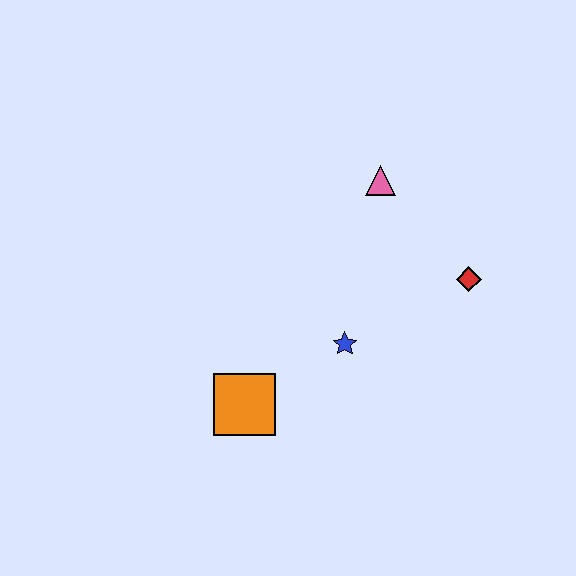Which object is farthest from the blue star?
The pink triangle is farthest from the blue star.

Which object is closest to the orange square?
The blue star is closest to the orange square.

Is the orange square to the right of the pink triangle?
No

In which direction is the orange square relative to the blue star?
The orange square is to the left of the blue star.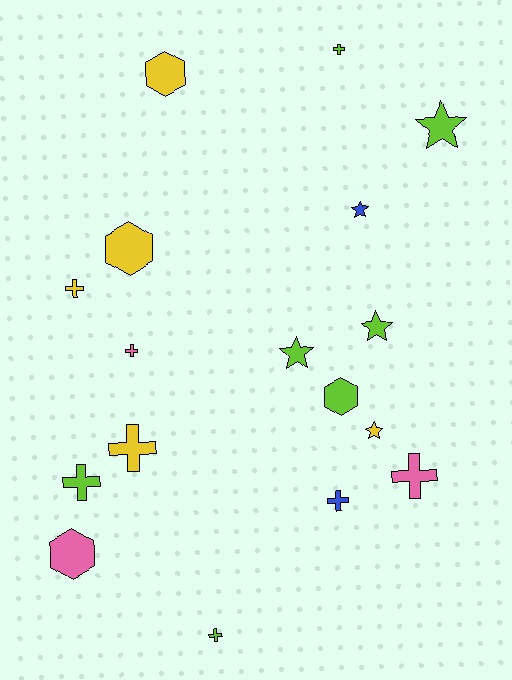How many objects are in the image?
There are 17 objects.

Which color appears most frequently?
Lime, with 7 objects.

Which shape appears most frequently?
Cross, with 8 objects.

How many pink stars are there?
There are no pink stars.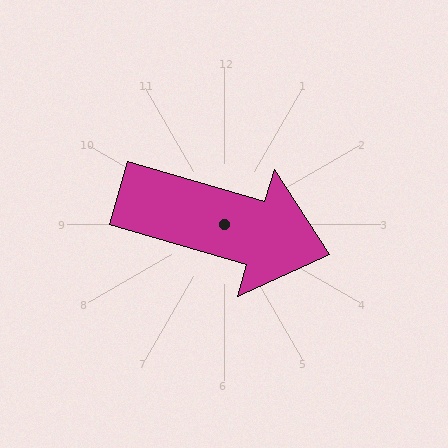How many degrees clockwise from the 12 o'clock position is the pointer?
Approximately 106 degrees.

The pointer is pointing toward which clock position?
Roughly 4 o'clock.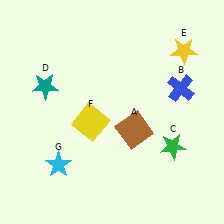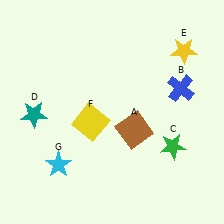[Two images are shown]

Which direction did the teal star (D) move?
The teal star (D) moved down.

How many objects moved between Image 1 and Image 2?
1 object moved between the two images.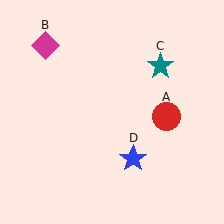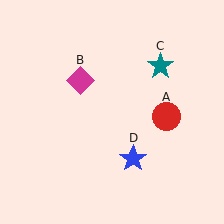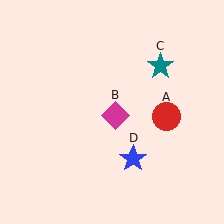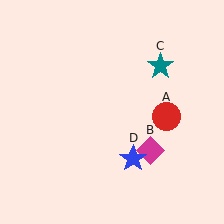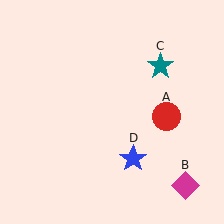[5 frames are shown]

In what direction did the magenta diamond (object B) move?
The magenta diamond (object B) moved down and to the right.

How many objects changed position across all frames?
1 object changed position: magenta diamond (object B).